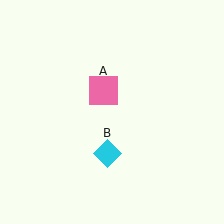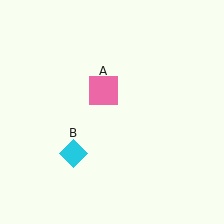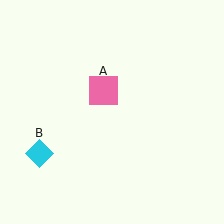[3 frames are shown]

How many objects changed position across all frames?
1 object changed position: cyan diamond (object B).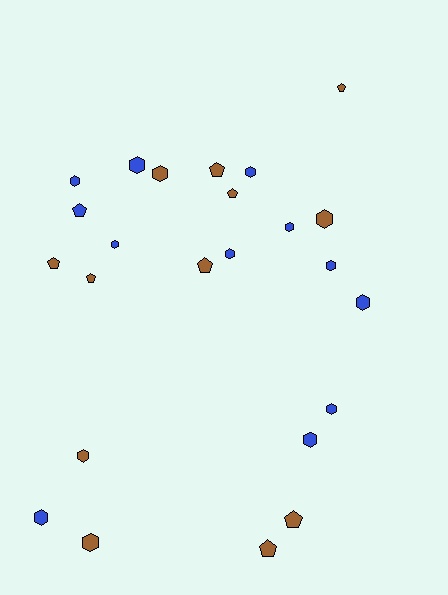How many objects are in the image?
There are 24 objects.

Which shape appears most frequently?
Hexagon, with 15 objects.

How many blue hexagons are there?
There are 11 blue hexagons.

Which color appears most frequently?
Blue, with 12 objects.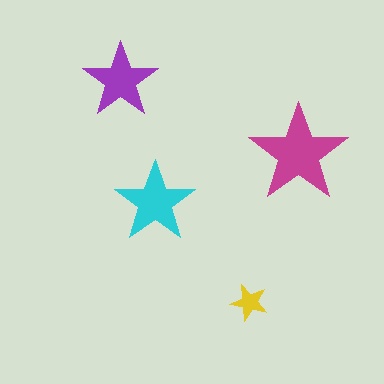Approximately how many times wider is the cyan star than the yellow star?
About 2 times wider.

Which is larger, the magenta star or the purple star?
The magenta one.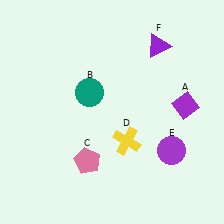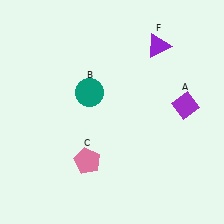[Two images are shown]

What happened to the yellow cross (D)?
The yellow cross (D) was removed in Image 2. It was in the bottom-right area of Image 1.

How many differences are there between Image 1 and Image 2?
There are 2 differences between the two images.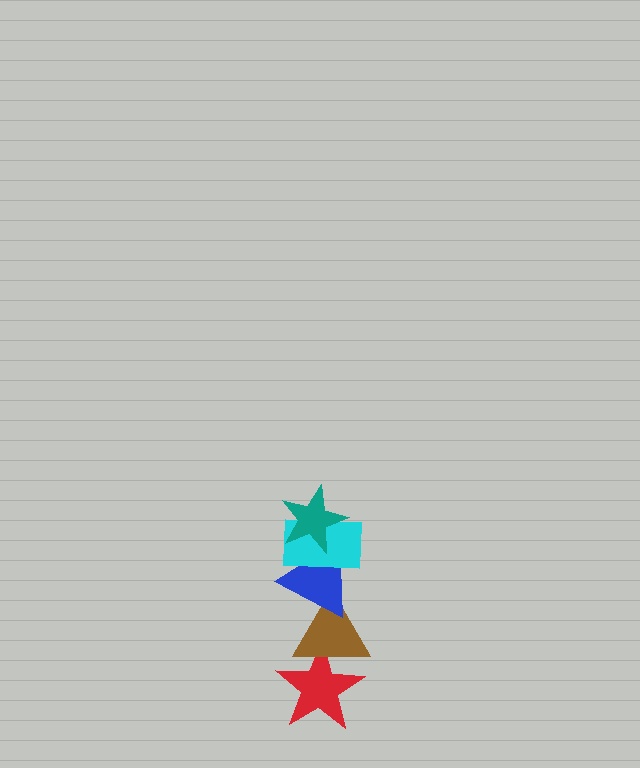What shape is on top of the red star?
The brown triangle is on top of the red star.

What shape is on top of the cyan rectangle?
The teal star is on top of the cyan rectangle.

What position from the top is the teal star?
The teal star is 1st from the top.